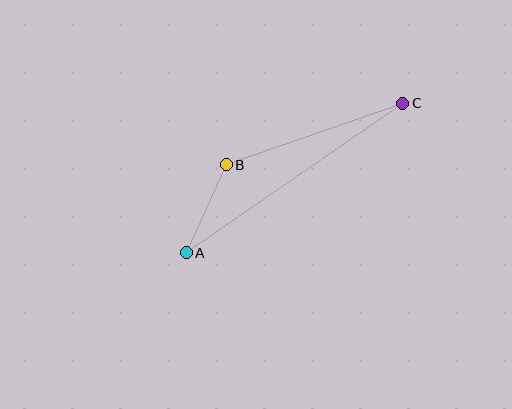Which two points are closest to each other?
Points A and B are closest to each other.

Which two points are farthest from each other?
Points A and C are farthest from each other.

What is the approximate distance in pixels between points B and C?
The distance between B and C is approximately 187 pixels.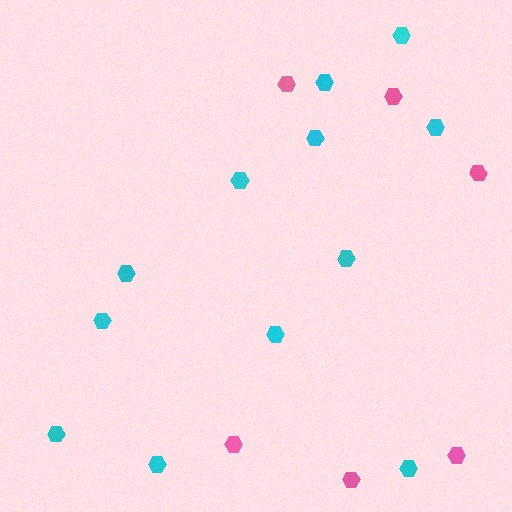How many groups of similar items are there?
There are 2 groups: one group of cyan hexagons (12) and one group of pink hexagons (6).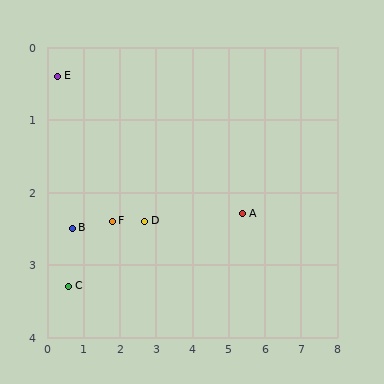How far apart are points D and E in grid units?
Points D and E are about 3.1 grid units apart.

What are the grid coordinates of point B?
Point B is at approximately (0.7, 2.5).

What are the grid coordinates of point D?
Point D is at approximately (2.7, 2.4).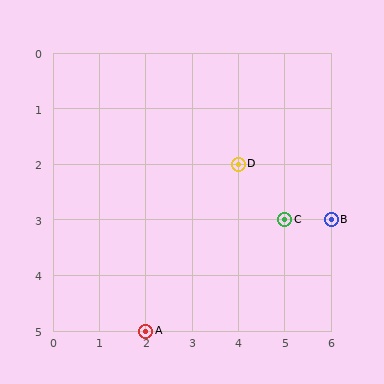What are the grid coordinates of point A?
Point A is at grid coordinates (2, 5).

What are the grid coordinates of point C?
Point C is at grid coordinates (5, 3).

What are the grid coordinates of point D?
Point D is at grid coordinates (4, 2).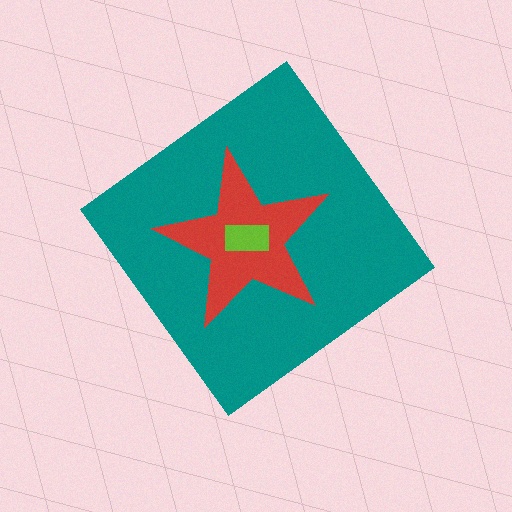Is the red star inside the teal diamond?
Yes.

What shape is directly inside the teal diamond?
The red star.